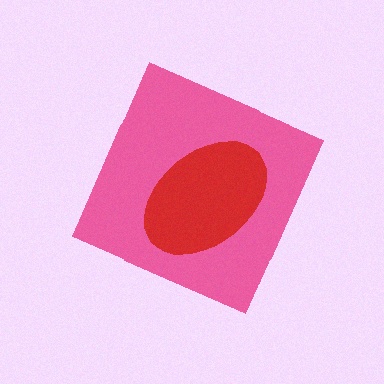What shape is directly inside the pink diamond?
The red ellipse.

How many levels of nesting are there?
2.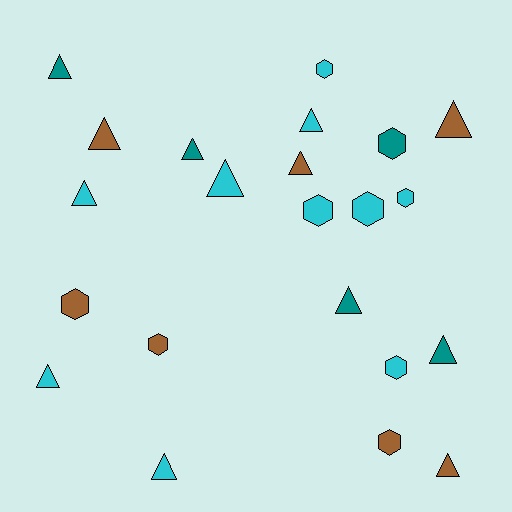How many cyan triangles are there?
There are 5 cyan triangles.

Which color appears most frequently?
Cyan, with 10 objects.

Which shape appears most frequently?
Triangle, with 13 objects.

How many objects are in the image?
There are 22 objects.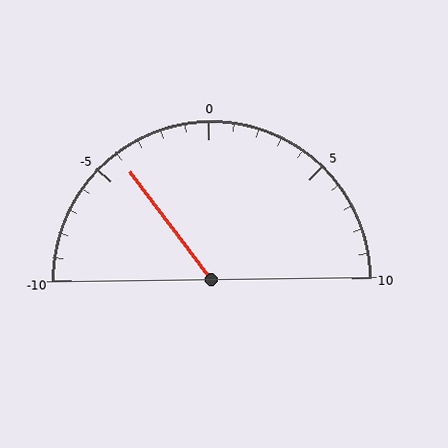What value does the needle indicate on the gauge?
The needle indicates approximately -4.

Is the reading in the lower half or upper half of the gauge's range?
The reading is in the lower half of the range (-10 to 10).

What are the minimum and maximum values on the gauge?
The gauge ranges from -10 to 10.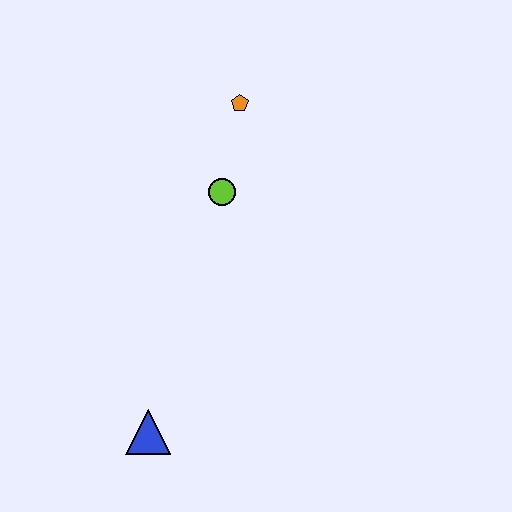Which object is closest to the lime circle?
The orange pentagon is closest to the lime circle.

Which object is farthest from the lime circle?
The blue triangle is farthest from the lime circle.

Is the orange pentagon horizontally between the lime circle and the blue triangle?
No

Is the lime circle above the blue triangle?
Yes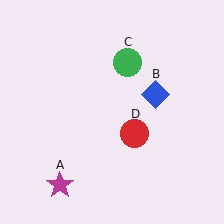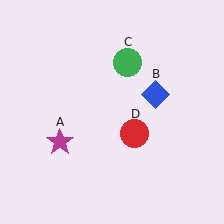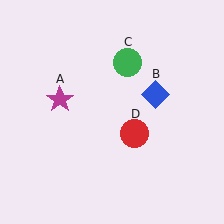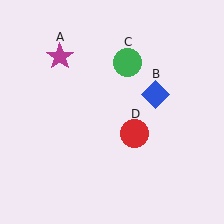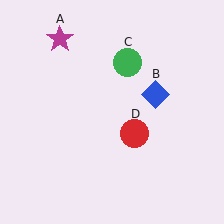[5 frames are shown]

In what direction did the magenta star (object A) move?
The magenta star (object A) moved up.